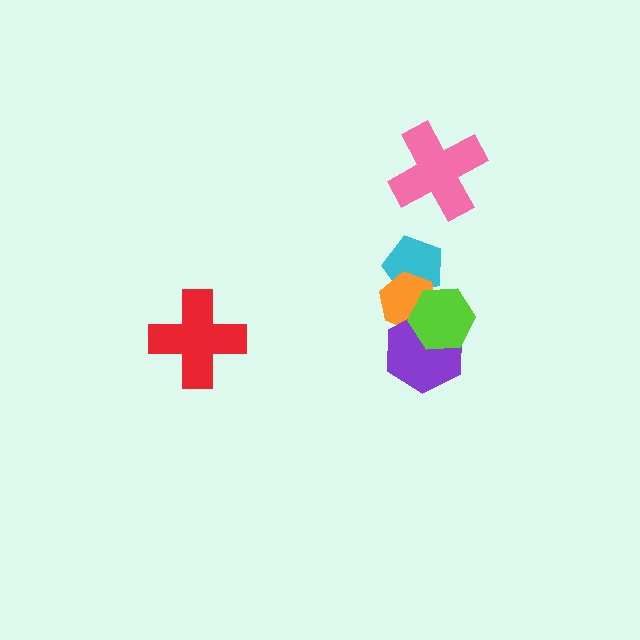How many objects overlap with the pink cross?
0 objects overlap with the pink cross.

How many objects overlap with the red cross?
0 objects overlap with the red cross.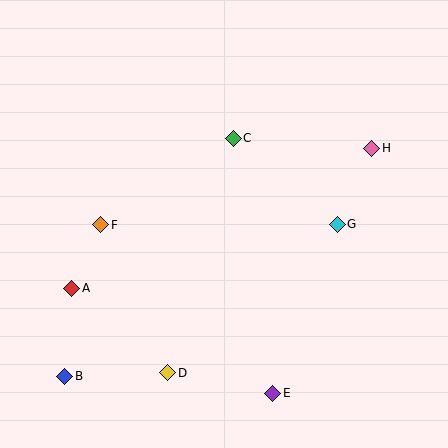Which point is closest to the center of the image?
Point C at (233, 138) is closest to the center.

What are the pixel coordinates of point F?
Point F is at (101, 225).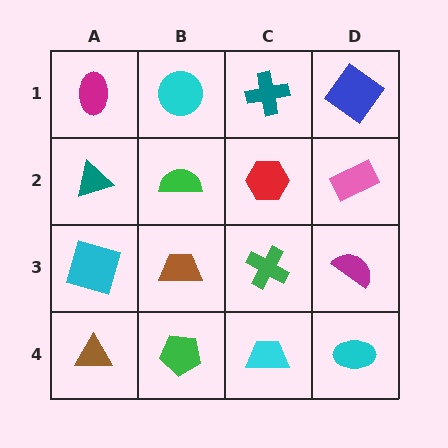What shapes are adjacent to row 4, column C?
A green cross (row 3, column C), a green pentagon (row 4, column B), a cyan ellipse (row 4, column D).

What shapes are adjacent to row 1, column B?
A green semicircle (row 2, column B), a magenta ellipse (row 1, column A), a teal cross (row 1, column C).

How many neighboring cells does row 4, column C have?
3.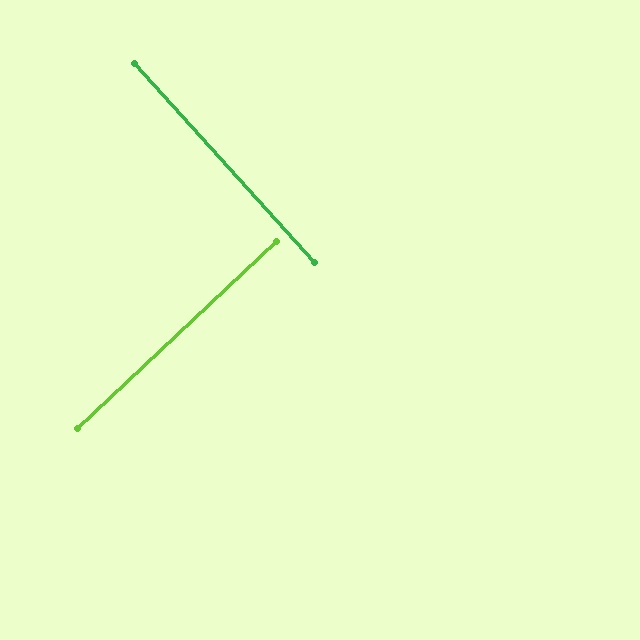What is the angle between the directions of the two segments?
Approximately 89 degrees.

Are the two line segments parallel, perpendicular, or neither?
Perpendicular — they meet at approximately 89°.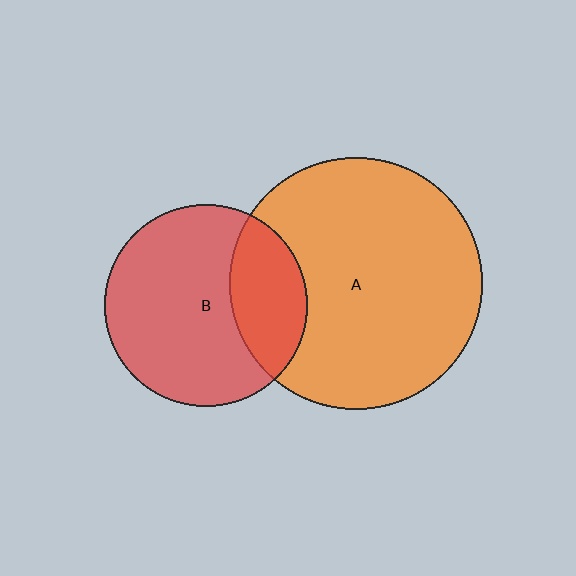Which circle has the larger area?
Circle A (orange).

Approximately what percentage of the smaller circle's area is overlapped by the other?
Approximately 25%.